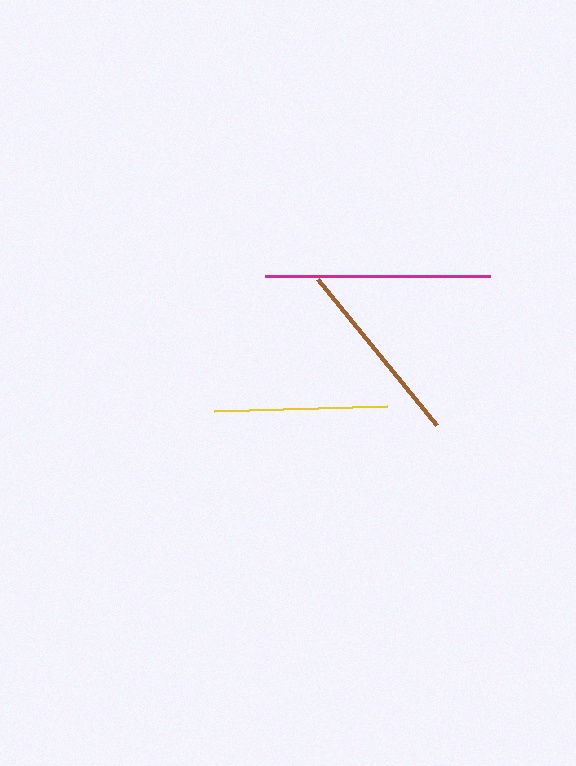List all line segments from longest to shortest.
From longest to shortest: magenta, brown, yellow.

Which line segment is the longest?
The magenta line is the longest at approximately 225 pixels.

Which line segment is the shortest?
The yellow line is the shortest at approximately 173 pixels.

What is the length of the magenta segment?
The magenta segment is approximately 225 pixels long.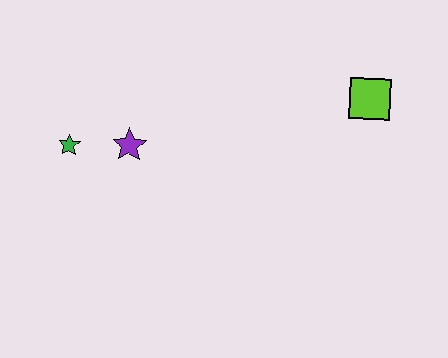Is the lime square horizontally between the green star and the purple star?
No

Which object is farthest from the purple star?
The lime square is farthest from the purple star.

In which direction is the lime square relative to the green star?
The lime square is to the right of the green star.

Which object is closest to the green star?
The purple star is closest to the green star.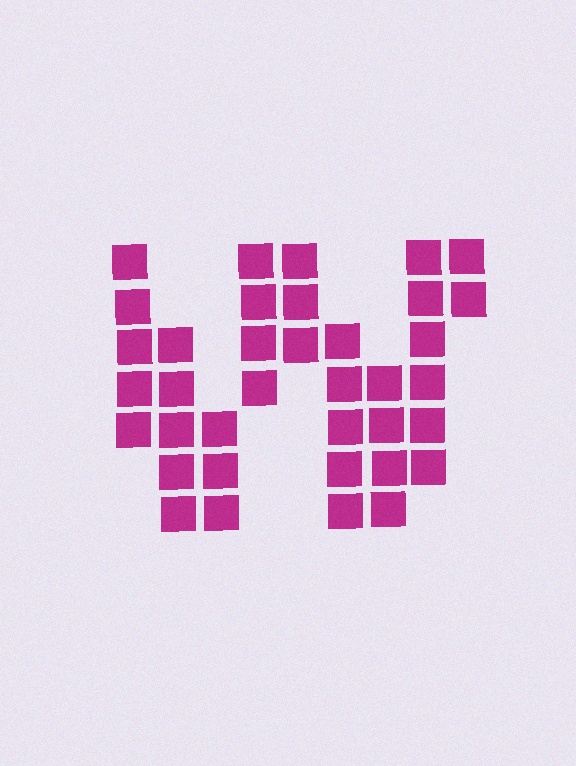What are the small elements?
The small elements are squares.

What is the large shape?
The large shape is the letter W.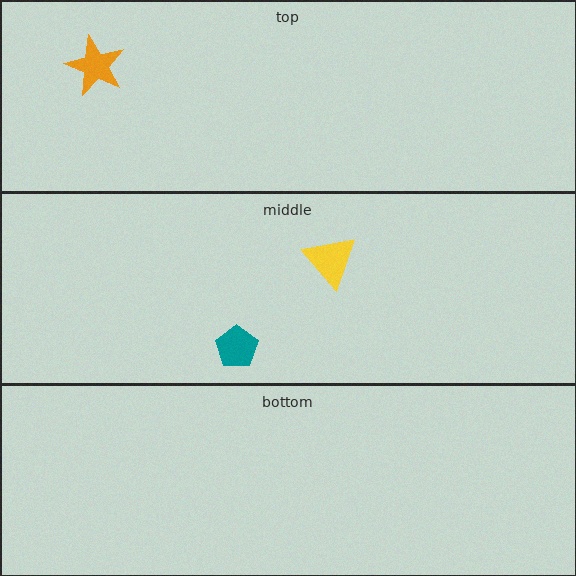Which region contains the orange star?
The top region.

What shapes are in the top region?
The orange star.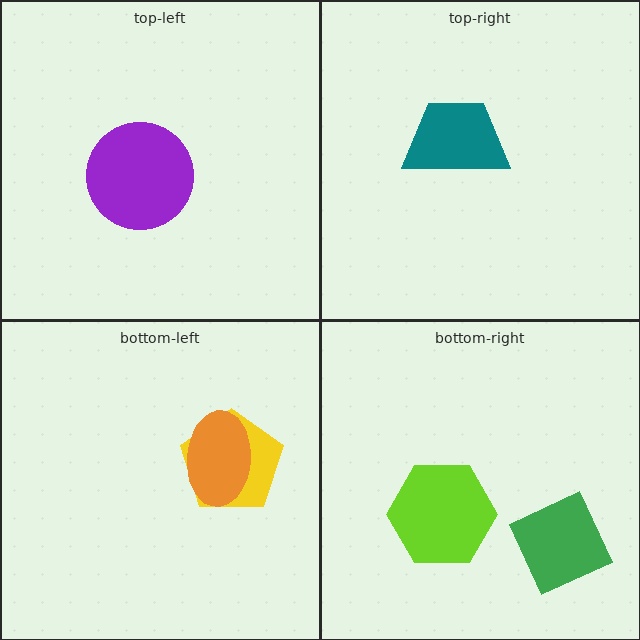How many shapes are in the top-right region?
1.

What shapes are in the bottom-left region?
The yellow pentagon, the orange ellipse.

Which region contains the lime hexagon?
The bottom-right region.